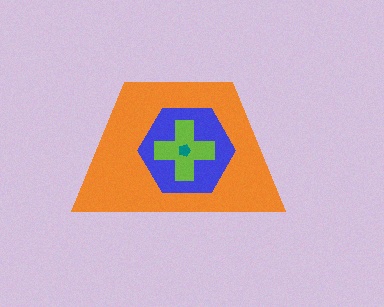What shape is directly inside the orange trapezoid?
The blue hexagon.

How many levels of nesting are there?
4.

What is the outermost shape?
The orange trapezoid.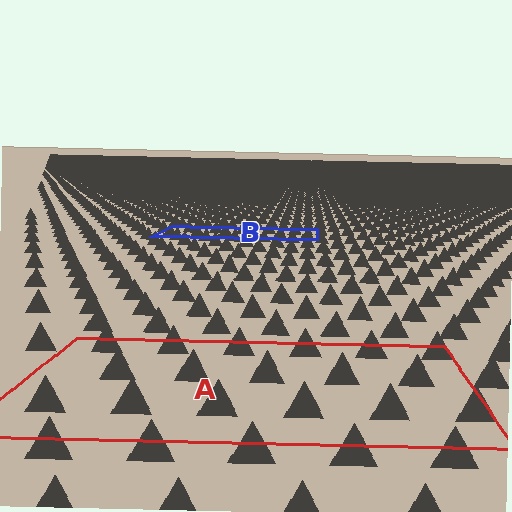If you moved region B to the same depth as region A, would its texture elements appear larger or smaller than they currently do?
They would appear larger. At a closer depth, the same texture elements are projected at a bigger on-screen size.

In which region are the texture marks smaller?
The texture marks are smaller in region B, because it is farther away.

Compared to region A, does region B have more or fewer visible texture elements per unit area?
Region B has more texture elements per unit area — they are packed more densely because it is farther away.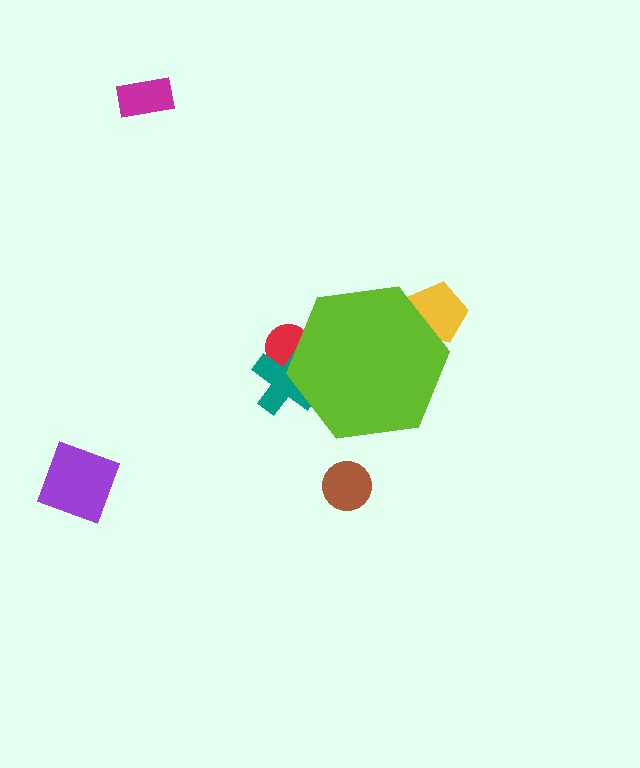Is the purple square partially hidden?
No, the purple square is fully visible.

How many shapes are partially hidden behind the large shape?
3 shapes are partially hidden.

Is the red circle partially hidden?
Yes, the red circle is partially hidden behind the lime hexagon.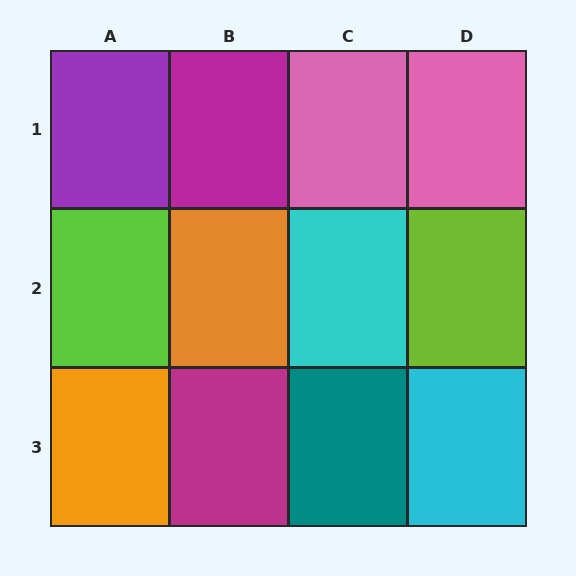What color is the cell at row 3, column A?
Orange.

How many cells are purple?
1 cell is purple.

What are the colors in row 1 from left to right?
Purple, magenta, pink, pink.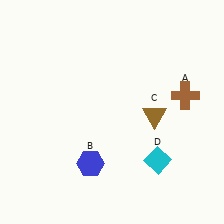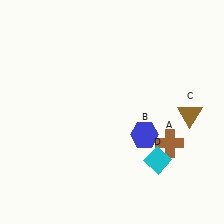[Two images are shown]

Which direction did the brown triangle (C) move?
The brown triangle (C) moved right.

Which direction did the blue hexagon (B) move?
The blue hexagon (B) moved right.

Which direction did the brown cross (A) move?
The brown cross (A) moved down.